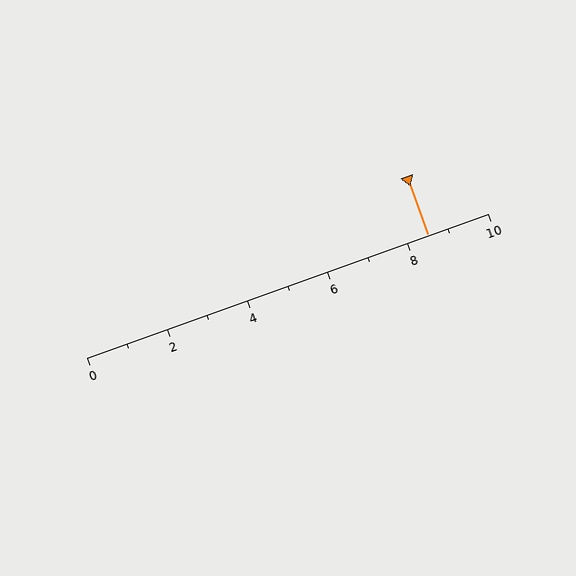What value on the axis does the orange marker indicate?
The marker indicates approximately 8.5.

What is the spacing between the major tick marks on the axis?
The major ticks are spaced 2 apart.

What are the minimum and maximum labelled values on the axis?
The axis runs from 0 to 10.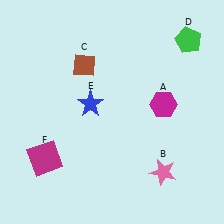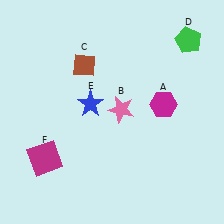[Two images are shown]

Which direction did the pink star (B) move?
The pink star (B) moved up.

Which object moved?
The pink star (B) moved up.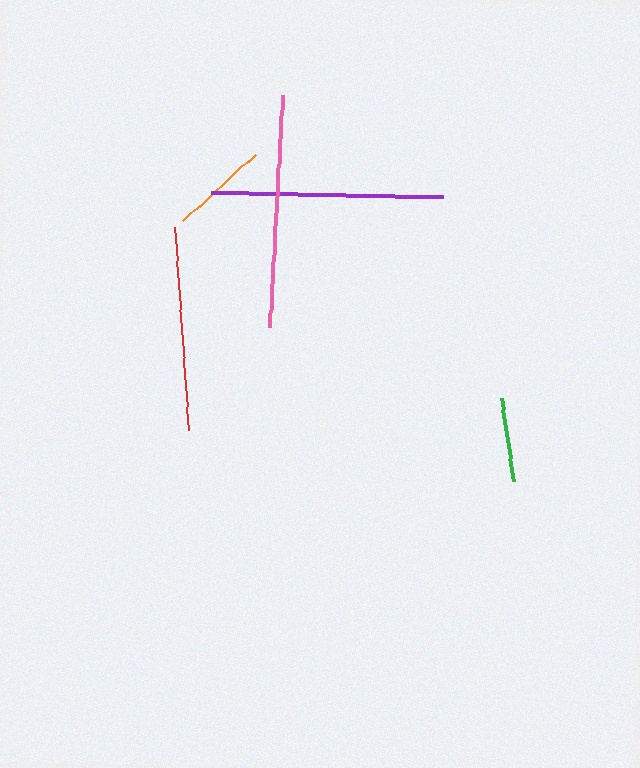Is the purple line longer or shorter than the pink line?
The pink line is longer than the purple line.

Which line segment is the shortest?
The green line is the shortest at approximately 84 pixels.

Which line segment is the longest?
The pink line is the longest at approximately 232 pixels.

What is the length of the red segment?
The red segment is approximately 204 pixels long.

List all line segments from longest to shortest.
From longest to shortest: pink, purple, red, orange, green.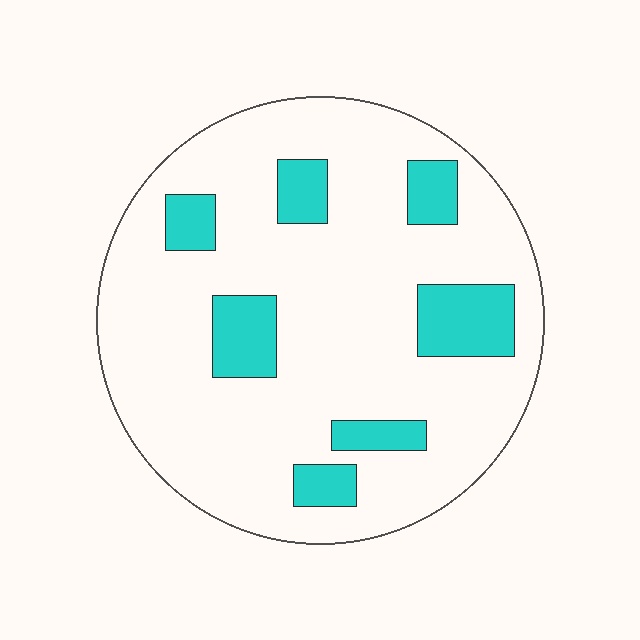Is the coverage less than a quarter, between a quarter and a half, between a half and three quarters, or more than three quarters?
Less than a quarter.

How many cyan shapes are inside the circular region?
7.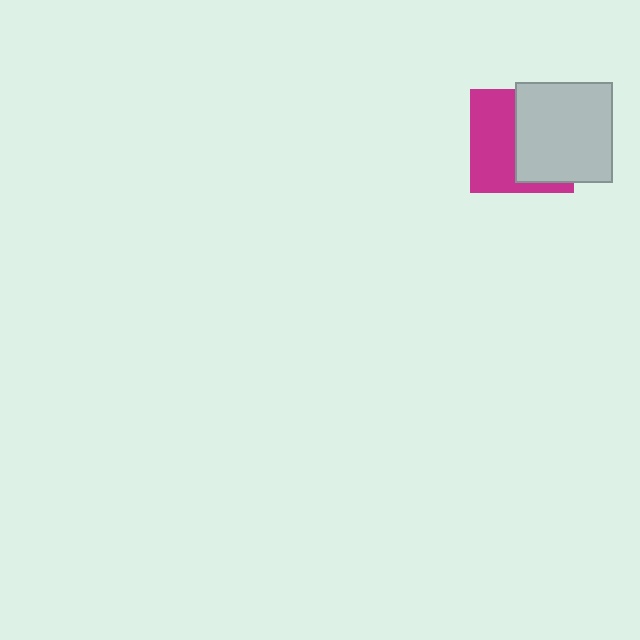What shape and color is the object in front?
The object in front is a light gray rectangle.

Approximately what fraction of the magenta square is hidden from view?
Roughly 50% of the magenta square is hidden behind the light gray rectangle.